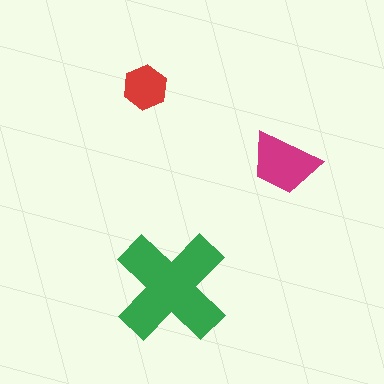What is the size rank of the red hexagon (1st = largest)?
3rd.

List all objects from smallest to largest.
The red hexagon, the magenta trapezoid, the green cross.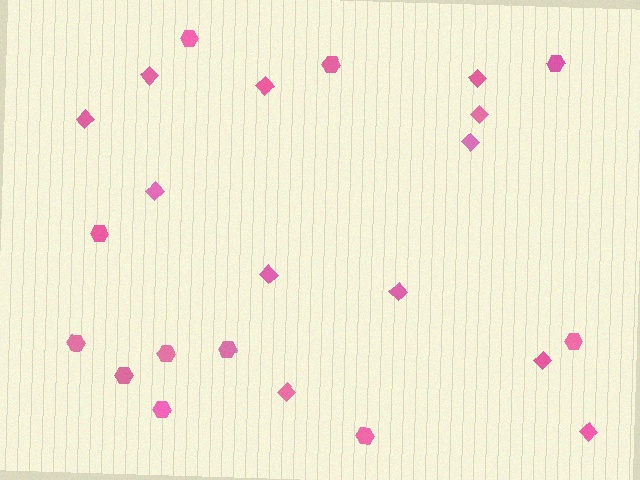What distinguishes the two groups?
There are 2 groups: one group of hexagons (11) and one group of diamonds (12).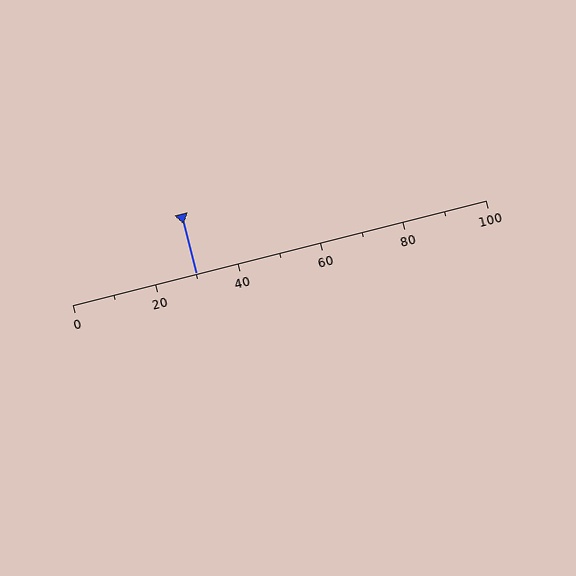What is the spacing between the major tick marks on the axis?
The major ticks are spaced 20 apart.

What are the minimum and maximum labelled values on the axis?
The axis runs from 0 to 100.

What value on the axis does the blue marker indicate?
The marker indicates approximately 30.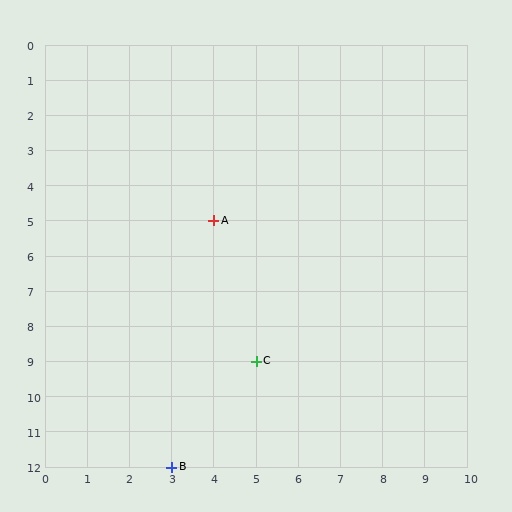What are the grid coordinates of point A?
Point A is at grid coordinates (4, 5).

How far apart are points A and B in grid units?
Points A and B are 1 column and 7 rows apart (about 7.1 grid units diagonally).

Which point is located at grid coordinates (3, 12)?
Point B is at (3, 12).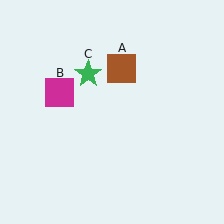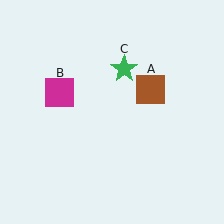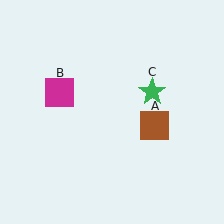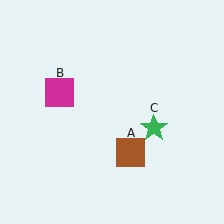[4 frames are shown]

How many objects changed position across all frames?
2 objects changed position: brown square (object A), green star (object C).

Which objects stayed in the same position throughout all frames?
Magenta square (object B) remained stationary.